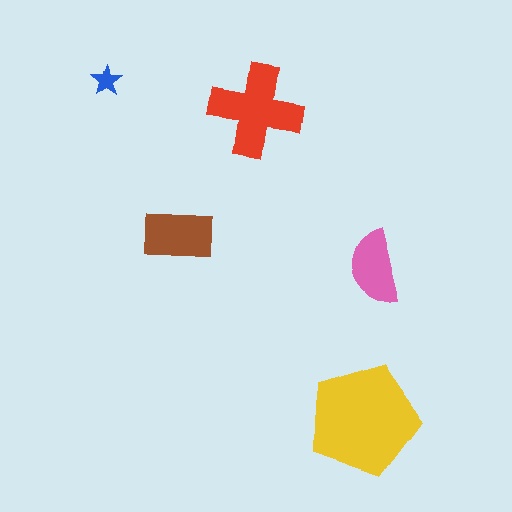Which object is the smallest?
The blue star.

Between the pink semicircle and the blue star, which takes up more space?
The pink semicircle.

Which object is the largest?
The yellow pentagon.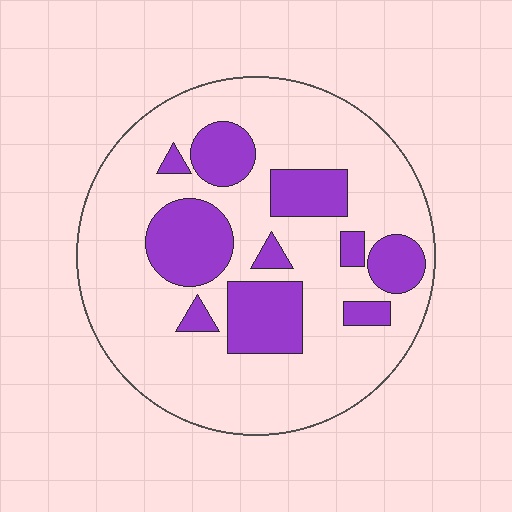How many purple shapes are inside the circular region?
10.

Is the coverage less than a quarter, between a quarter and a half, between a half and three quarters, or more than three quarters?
Between a quarter and a half.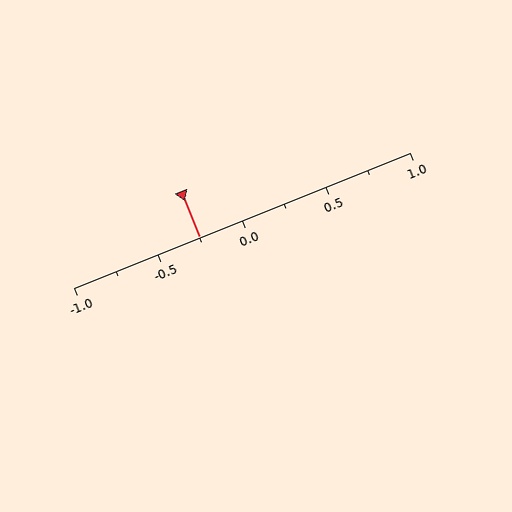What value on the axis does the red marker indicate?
The marker indicates approximately -0.25.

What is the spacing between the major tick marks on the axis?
The major ticks are spaced 0.5 apart.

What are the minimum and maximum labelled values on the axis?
The axis runs from -1.0 to 1.0.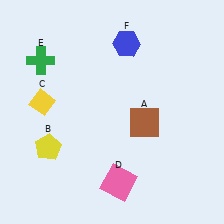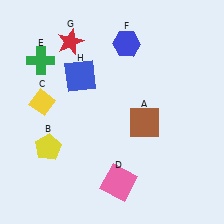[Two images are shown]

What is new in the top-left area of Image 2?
A red star (G) was added in the top-left area of Image 2.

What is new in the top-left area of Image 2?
A blue square (H) was added in the top-left area of Image 2.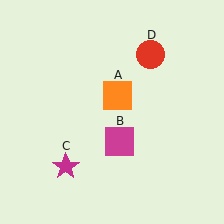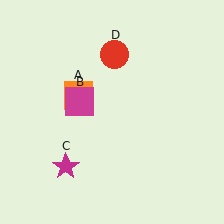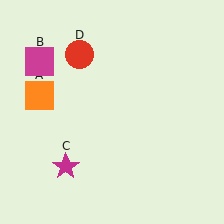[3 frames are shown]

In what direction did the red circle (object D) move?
The red circle (object D) moved left.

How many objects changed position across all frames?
3 objects changed position: orange square (object A), magenta square (object B), red circle (object D).